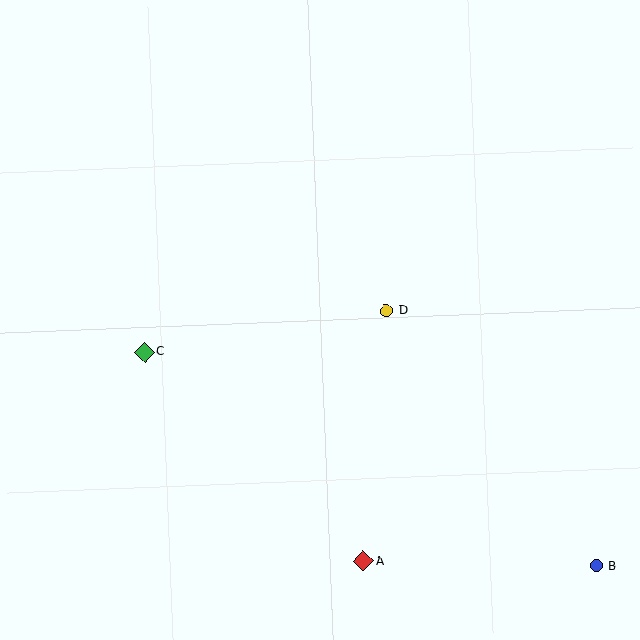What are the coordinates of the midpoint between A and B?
The midpoint between A and B is at (480, 564).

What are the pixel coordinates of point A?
Point A is at (363, 561).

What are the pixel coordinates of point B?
Point B is at (596, 566).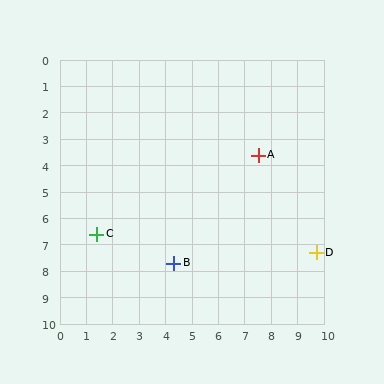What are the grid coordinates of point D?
Point D is at approximately (9.7, 7.3).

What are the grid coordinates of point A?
Point A is at approximately (7.5, 3.6).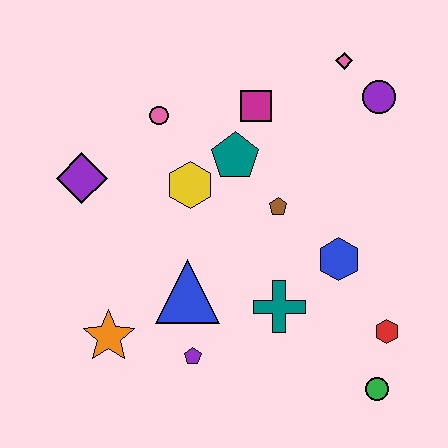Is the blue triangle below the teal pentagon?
Yes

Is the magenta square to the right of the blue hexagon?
No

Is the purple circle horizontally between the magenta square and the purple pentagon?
No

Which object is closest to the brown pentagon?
The teal pentagon is closest to the brown pentagon.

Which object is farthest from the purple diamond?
The green circle is farthest from the purple diamond.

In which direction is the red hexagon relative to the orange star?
The red hexagon is to the right of the orange star.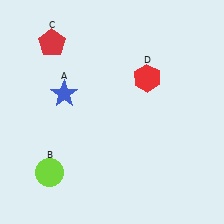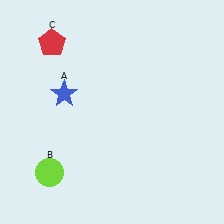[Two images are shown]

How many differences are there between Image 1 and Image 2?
There is 1 difference between the two images.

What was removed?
The red hexagon (D) was removed in Image 2.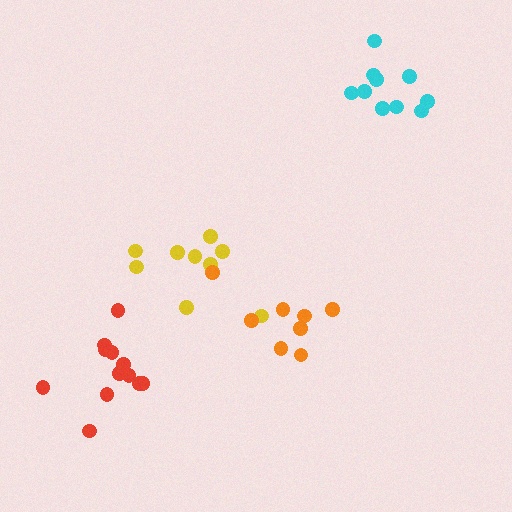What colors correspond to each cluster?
The clusters are colored: yellow, cyan, orange, red.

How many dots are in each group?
Group 1: 9 dots, Group 2: 10 dots, Group 3: 8 dots, Group 4: 12 dots (39 total).